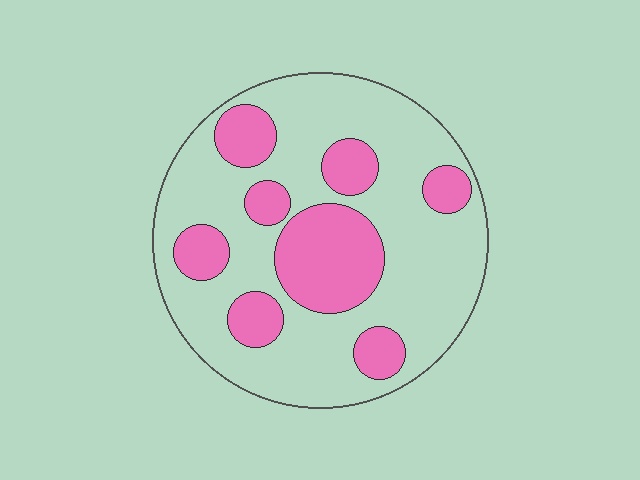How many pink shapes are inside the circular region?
8.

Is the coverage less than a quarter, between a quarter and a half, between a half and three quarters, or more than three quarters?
Between a quarter and a half.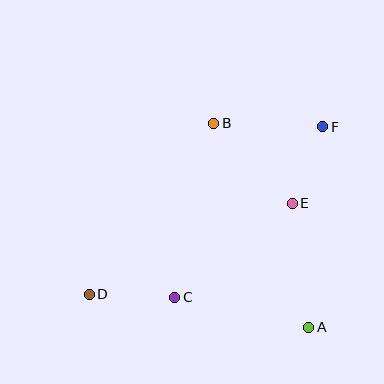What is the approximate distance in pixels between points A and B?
The distance between A and B is approximately 225 pixels.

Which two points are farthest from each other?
Points D and F are farthest from each other.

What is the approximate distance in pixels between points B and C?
The distance between B and C is approximately 178 pixels.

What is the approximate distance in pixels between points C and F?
The distance between C and F is approximately 226 pixels.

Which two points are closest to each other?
Points E and F are closest to each other.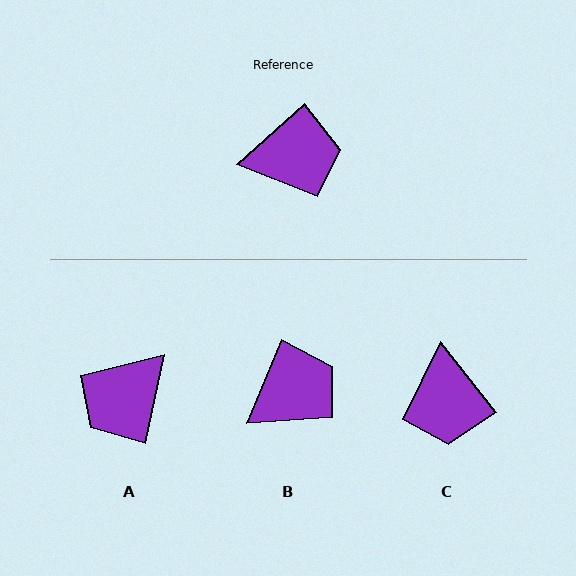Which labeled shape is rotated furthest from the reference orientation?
A, about 144 degrees away.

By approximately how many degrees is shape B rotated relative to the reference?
Approximately 25 degrees counter-clockwise.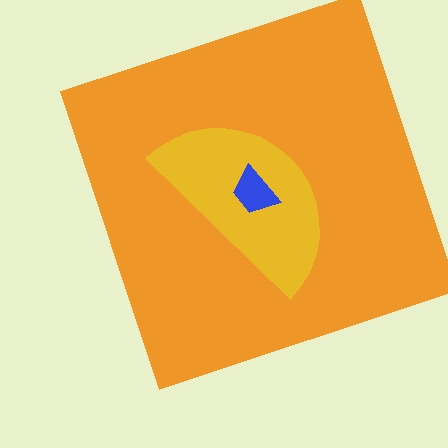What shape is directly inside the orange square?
The yellow semicircle.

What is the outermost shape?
The orange square.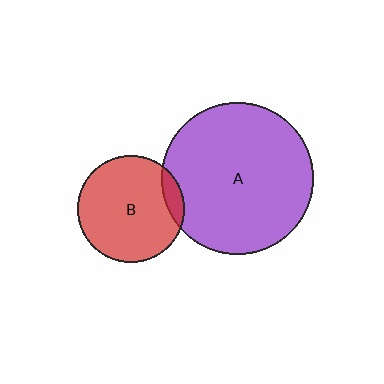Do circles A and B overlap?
Yes.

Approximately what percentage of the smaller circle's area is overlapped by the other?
Approximately 10%.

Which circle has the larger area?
Circle A (purple).